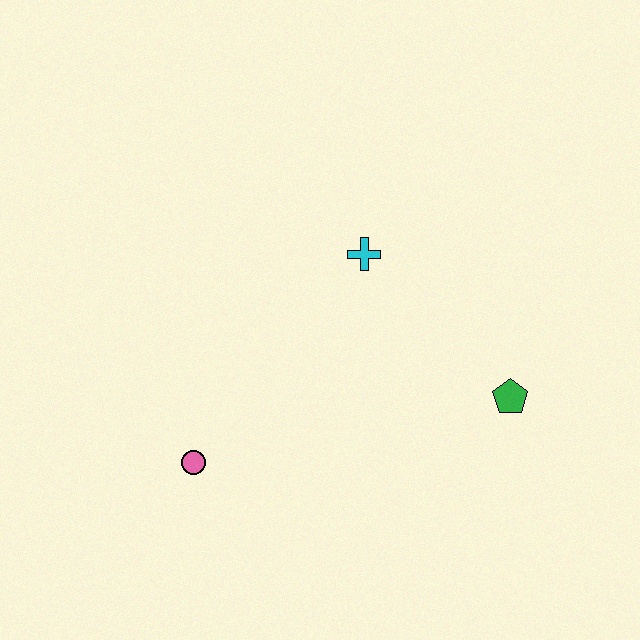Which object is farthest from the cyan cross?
The pink circle is farthest from the cyan cross.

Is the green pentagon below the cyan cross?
Yes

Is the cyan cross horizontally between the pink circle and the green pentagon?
Yes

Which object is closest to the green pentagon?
The cyan cross is closest to the green pentagon.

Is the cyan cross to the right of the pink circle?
Yes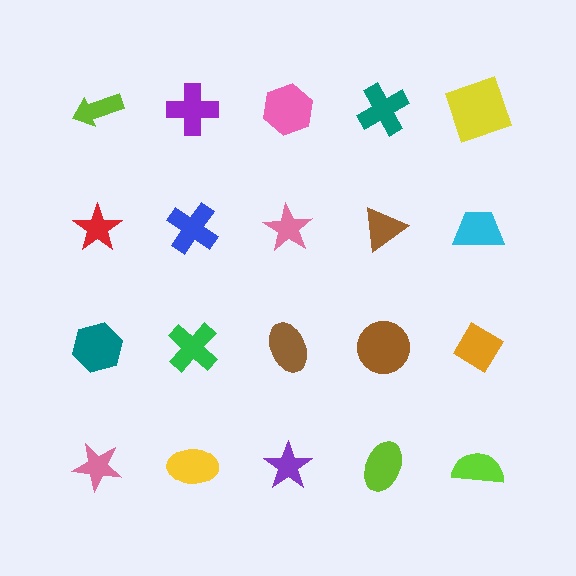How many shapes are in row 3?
5 shapes.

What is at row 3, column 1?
A teal hexagon.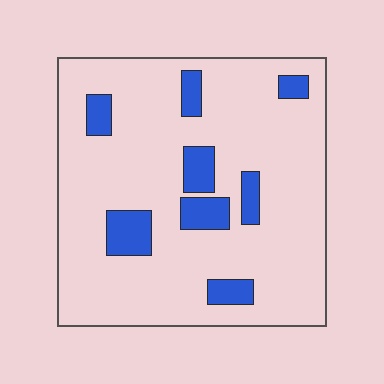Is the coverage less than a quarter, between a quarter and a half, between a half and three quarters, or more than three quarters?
Less than a quarter.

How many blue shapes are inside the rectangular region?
8.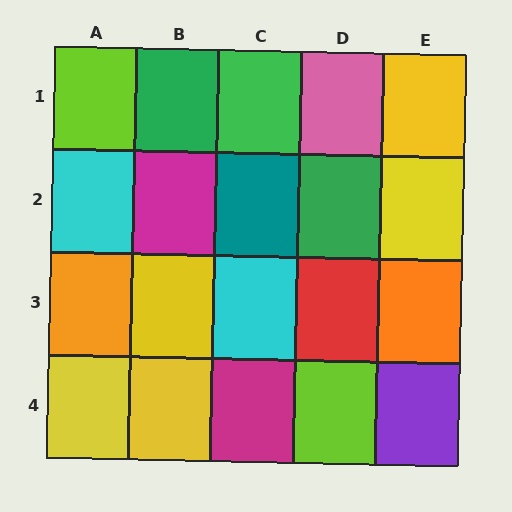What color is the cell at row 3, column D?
Red.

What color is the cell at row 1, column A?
Lime.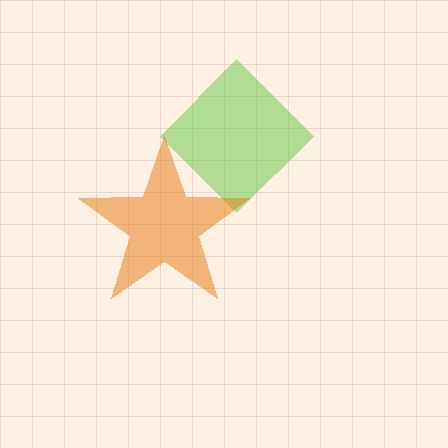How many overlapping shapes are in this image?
There are 2 overlapping shapes in the image.